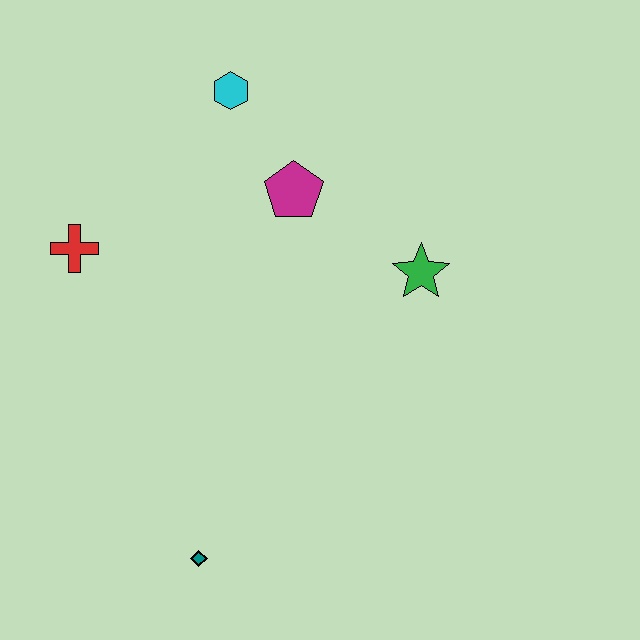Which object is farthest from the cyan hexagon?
The teal diamond is farthest from the cyan hexagon.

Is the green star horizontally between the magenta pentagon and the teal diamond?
No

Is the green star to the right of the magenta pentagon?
Yes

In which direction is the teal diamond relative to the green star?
The teal diamond is below the green star.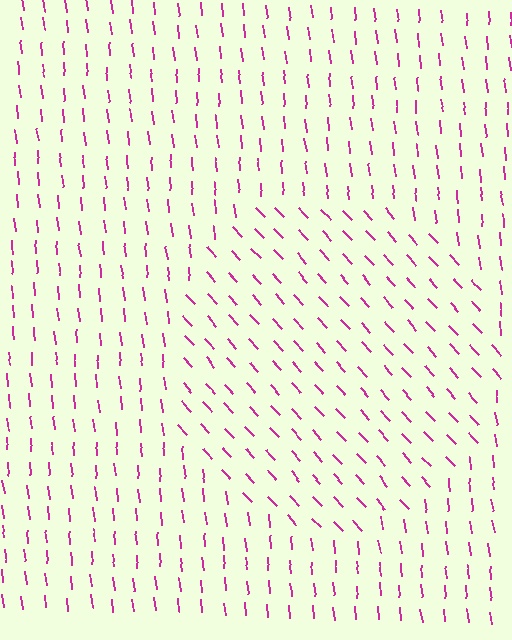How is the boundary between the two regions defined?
The boundary is defined purely by a change in line orientation (approximately 36 degrees difference). All lines are the same color and thickness.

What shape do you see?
I see a circle.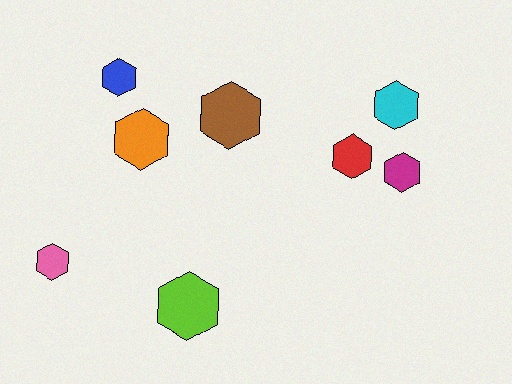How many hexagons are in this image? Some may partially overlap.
There are 8 hexagons.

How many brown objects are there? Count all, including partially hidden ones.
There is 1 brown object.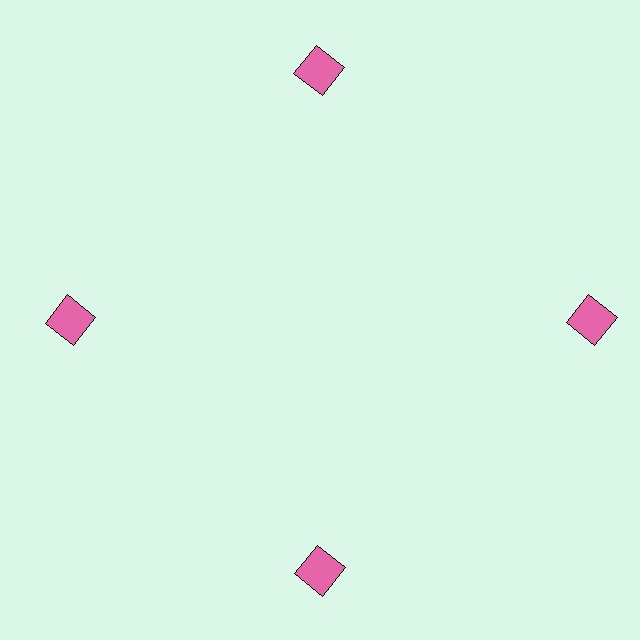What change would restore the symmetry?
The symmetry would be restored by moving it inward, back onto the ring so that all 4 squares sit at equal angles and equal distance from the center.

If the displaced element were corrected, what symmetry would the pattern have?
It would have 4-fold rotational symmetry — the pattern would map onto itself every 90 degrees.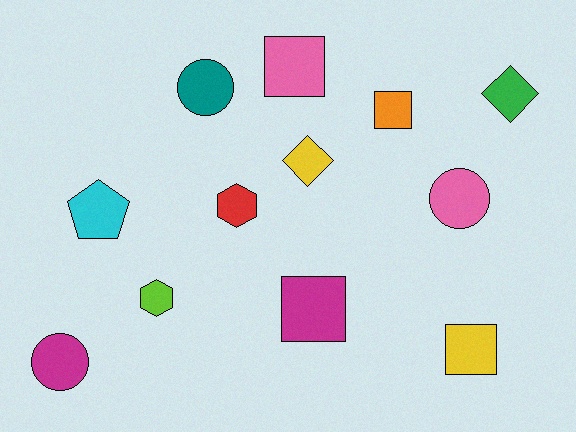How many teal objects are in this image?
There is 1 teal object.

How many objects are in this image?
There are 12 objects.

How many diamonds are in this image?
There are 2 diamonds.